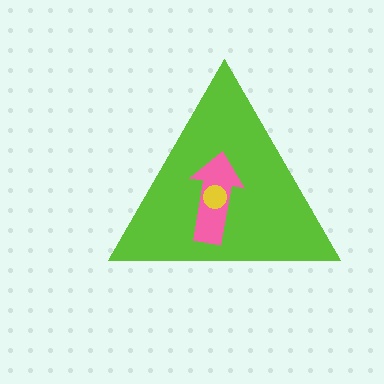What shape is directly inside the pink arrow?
The yellow circle.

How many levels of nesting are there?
3.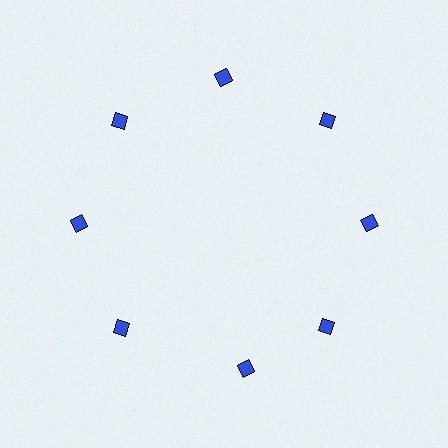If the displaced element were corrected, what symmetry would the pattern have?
It would have 8-fold rotational symmetry — the pattern would map onto itself every 45 degrees.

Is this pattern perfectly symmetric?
No. The 8 blue diamonds are arranged in a ring, but one element near the 6 o'clock position is rotated out of alignment along the ring, breaking the 8-fold rotational symmetry.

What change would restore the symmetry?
The symmetry would be restored by rotating it back into even spacing with its neighbors so that all 8 diamonds sit at equal angles and equal distance from the center.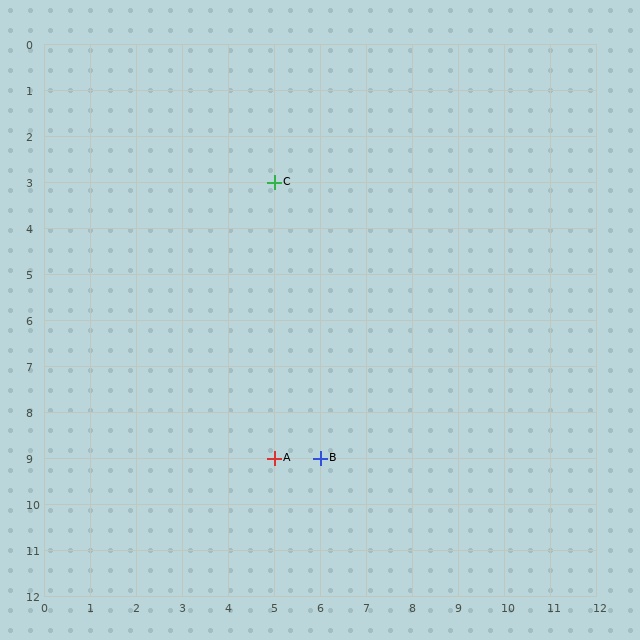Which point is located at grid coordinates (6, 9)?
Point B is at (6, 9).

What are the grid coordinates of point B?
Point B is at grid coordinates (6, 9).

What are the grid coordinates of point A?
Point A is at grid coordinates (5, 9).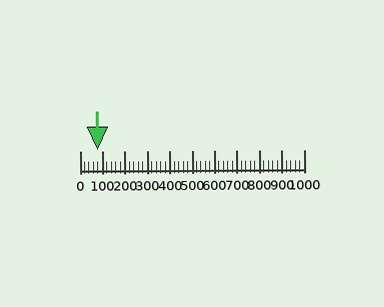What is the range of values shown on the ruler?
The ruler shows values from 0 to 1000.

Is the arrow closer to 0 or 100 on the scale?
The arrow is closer to 100.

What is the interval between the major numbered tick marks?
The major tick marks are spaced 100 units apart.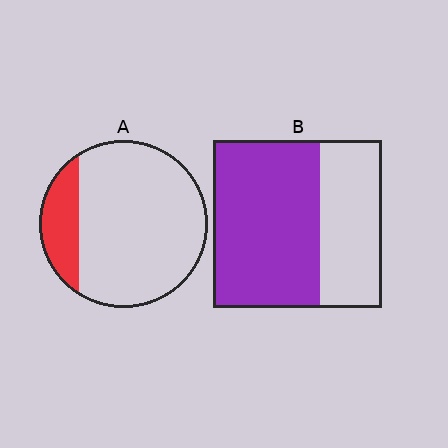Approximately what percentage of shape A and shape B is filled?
A is approximately 20% and B is approximately 65%.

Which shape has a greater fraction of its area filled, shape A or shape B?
Shape B.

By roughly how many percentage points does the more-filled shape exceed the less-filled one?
By roughly 45 percentage points (B over A).